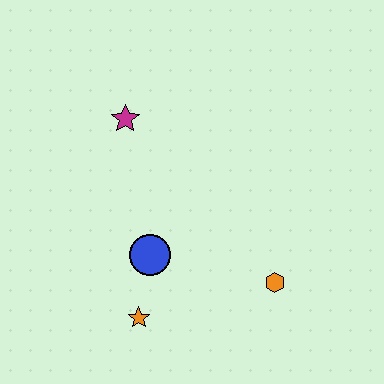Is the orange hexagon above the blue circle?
No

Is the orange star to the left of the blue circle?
Yes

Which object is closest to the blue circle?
The orange star is closest to the blue circle.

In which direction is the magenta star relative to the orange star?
The magenta star is above the orange star.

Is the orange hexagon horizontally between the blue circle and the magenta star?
No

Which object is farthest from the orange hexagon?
The magenta star is farthest from the orange hexagon.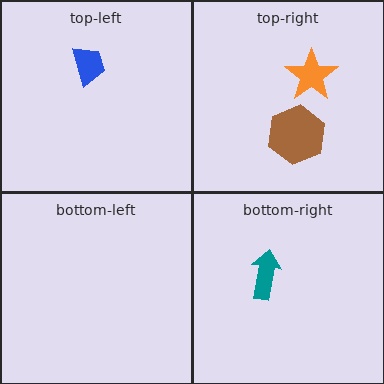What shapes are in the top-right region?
The orange star, the brown hexagon.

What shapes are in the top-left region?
The blue trapezoid.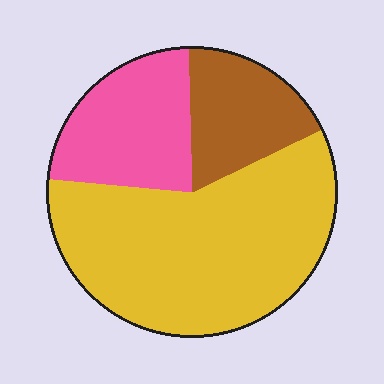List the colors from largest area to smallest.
From largest to smallest: yellow, pink, brown.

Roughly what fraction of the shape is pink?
Pink covers 23% of the shape.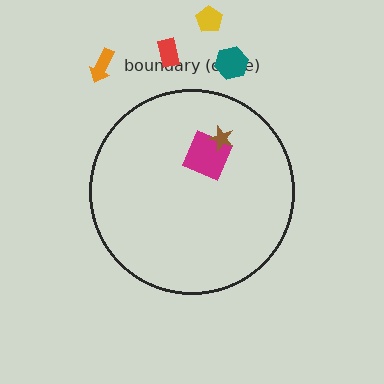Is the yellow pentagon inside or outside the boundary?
Outside.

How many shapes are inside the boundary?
2 inside, 4 outside.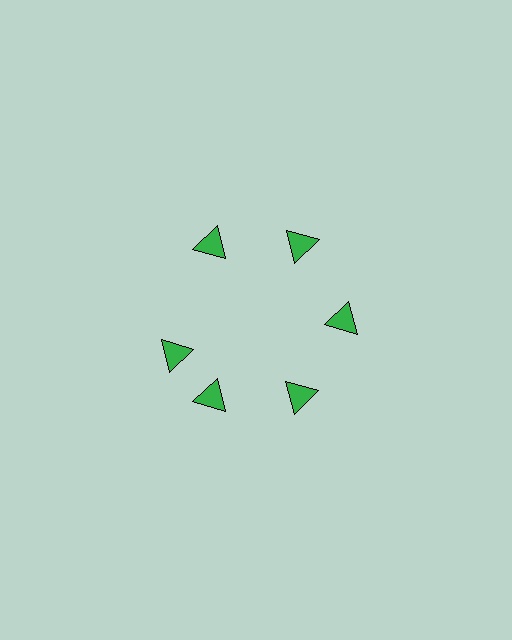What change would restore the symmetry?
The symmetry would be restored by rotating it back into even spacing with its neighbors so that all 6 triangles sit at equal angles and equal distance from the center.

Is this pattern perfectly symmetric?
No. The 6 green triangles are arranged in a ring, but one element near the 9 o'clock position is rotated out of alignment along the ring, breaking the 6-fold rotational symmetry.